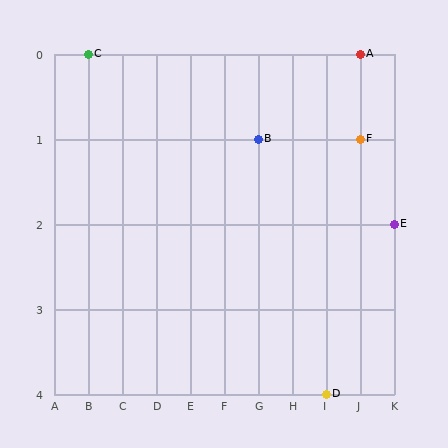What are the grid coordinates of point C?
Point C is at grid coordinates (B, 0).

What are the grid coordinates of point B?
Point B is at grid coordinates (G, 1).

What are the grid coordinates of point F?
Point F is at grid coordinates (J, 1).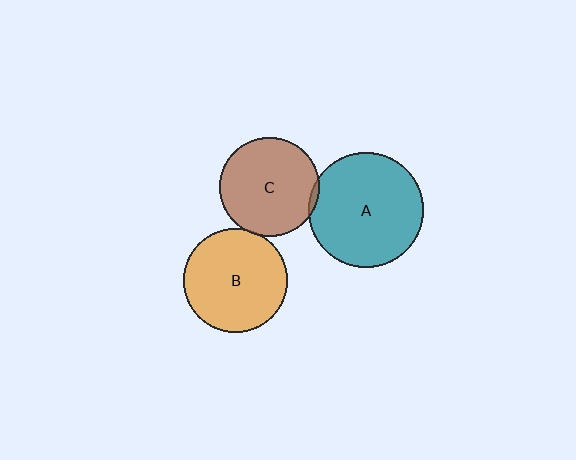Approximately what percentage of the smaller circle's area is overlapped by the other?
Approximately 5%.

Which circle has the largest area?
Circle A (teal).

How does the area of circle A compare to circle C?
Approximately 1.3 times.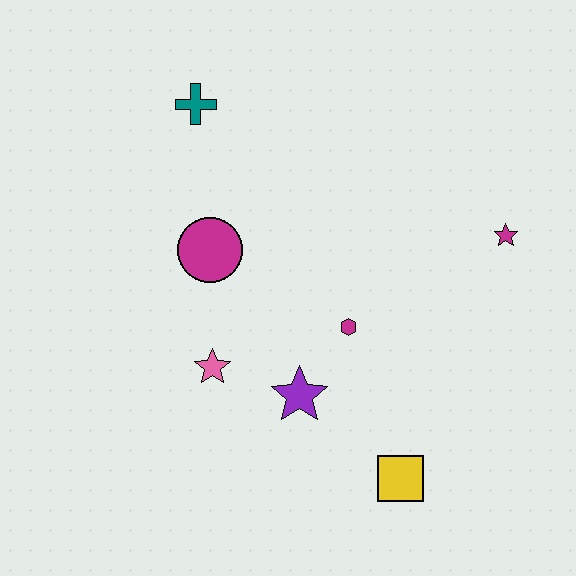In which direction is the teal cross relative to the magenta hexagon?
The teal cross is above the magenta hexagon.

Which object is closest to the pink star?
The purple star is closest to the pink star.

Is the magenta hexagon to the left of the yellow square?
Yes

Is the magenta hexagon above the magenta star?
No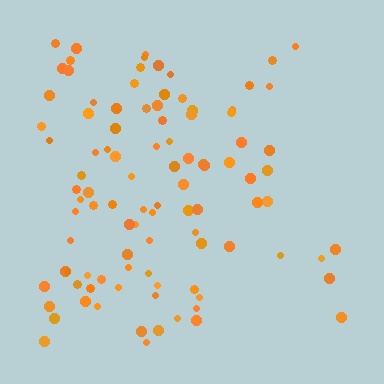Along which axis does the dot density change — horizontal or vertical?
Horizontal.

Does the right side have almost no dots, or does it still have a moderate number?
Still a moderate number, just noticeably fewer than the left.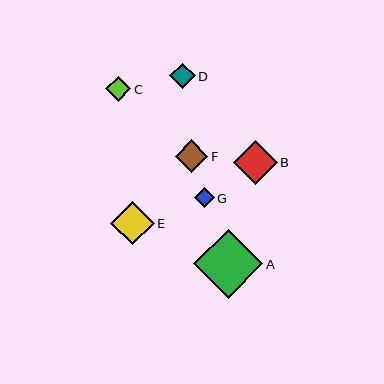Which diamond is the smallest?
Diamond G is the smallest with a size of approximately 20 pixels.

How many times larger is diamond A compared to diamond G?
Diamond A is approximately 3.4 times the size of diamond G.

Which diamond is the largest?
Diamond A is the largest with a size of approximately 69 pixels.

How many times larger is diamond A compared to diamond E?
Diamond A is approximately 1.6 times the size of diamond E.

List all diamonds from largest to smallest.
From largest to smallest: A, B, E, F, D, C, G.